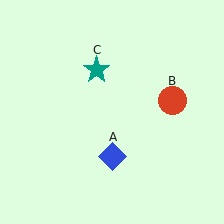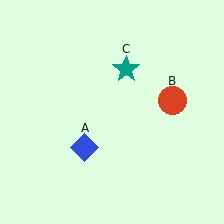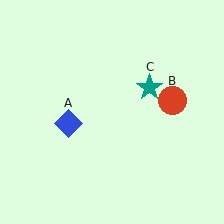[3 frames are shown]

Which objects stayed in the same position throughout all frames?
Red circle (object B) remained stationary.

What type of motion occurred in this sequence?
The blue diamond (object A), teal star (object C) rotated clockwise around the center of the scene.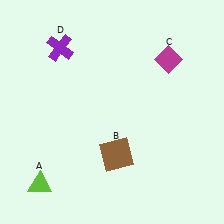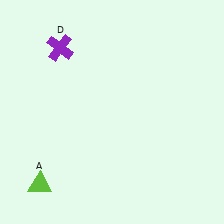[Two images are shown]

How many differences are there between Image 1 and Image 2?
There are 2 differences between the two images.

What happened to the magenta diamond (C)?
The magenta diamond (C) was removed in Image 2. It was in the top-right area of Image 1.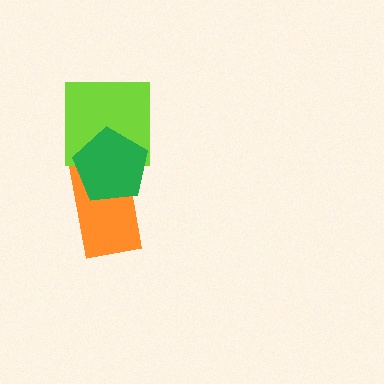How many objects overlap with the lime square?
1 object overlaps with the lime square.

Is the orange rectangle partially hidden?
Yes, it is partially covered by another shape.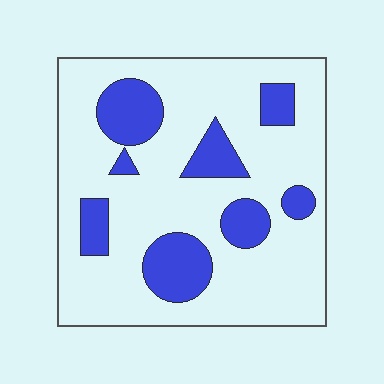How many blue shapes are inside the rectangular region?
8.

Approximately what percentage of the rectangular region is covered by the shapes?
Approximately 25%.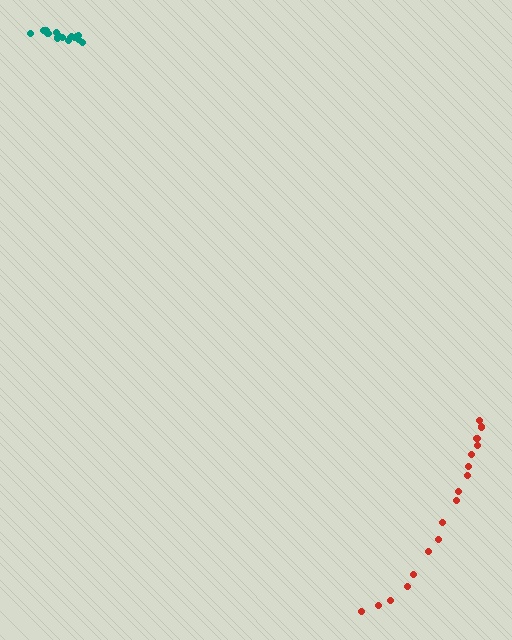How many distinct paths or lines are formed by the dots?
There are 2 distinct paths.